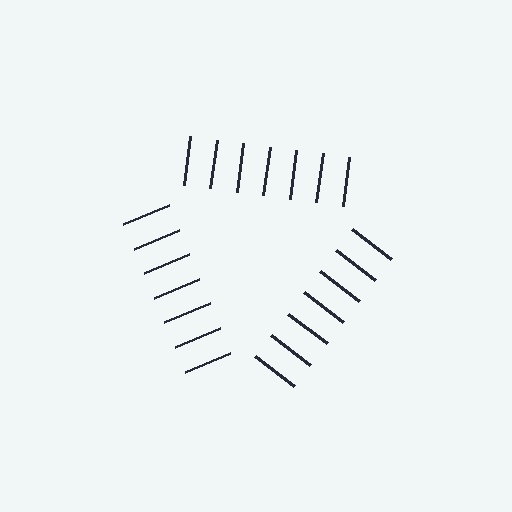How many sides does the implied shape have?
3 sides — the line-ends trace a triangle.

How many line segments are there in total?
21 — 7 along each of the 3 edges.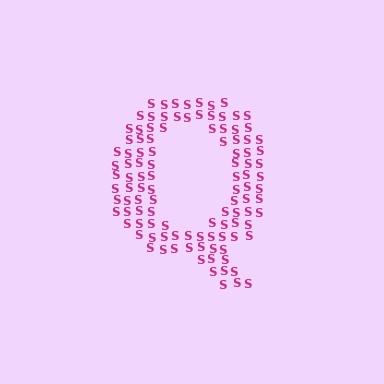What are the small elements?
The small elements are letter S's.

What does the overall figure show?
The overall figure shows the letter Q.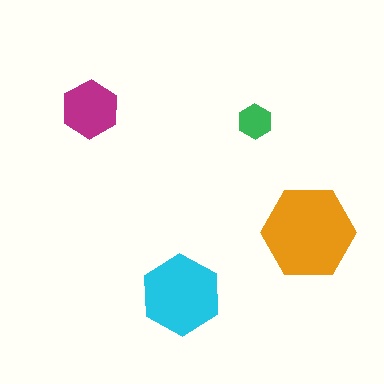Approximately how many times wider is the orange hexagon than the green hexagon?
About 2.5 times wider.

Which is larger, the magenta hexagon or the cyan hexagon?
The cyan one.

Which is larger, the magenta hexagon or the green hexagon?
The magenta one.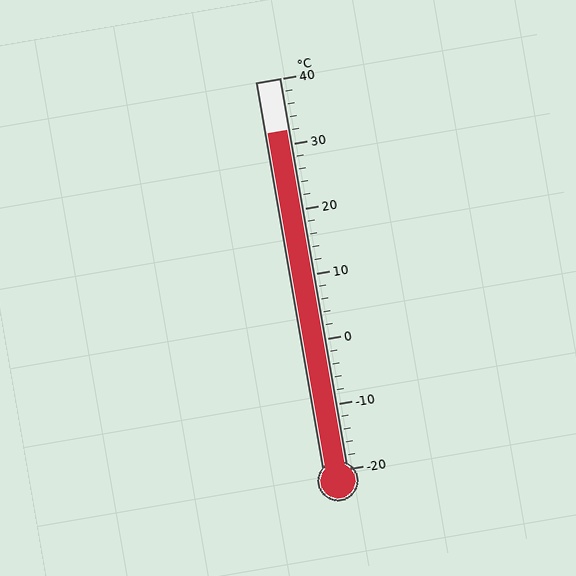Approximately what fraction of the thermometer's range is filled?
The thermometer is filled to approximately 85% of its range.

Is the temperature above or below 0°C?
The temperature is above 0°C.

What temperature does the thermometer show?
The thermometer shows approximately 32°C.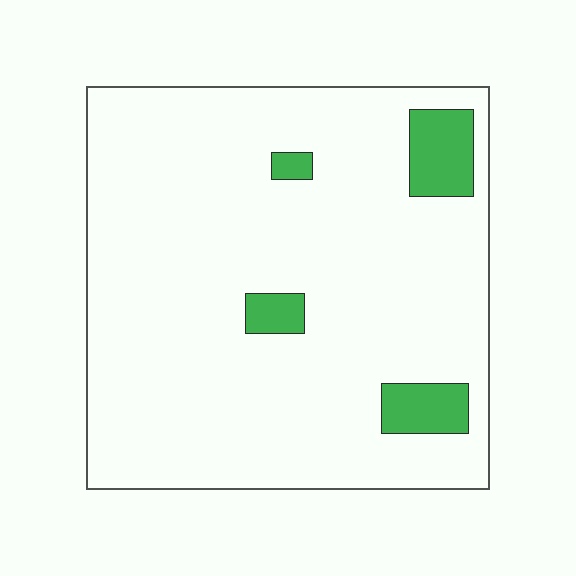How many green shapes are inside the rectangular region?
4.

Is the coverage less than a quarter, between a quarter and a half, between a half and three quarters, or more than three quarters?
Less than a quarter.